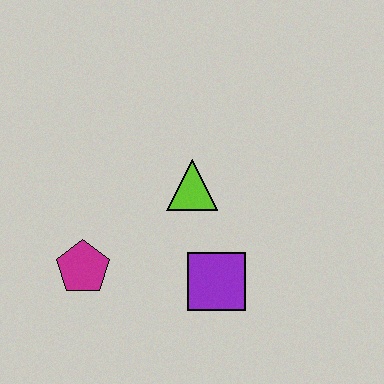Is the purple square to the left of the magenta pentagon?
No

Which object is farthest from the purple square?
The magenta pentagon is farthest from the purple square.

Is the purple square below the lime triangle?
Yes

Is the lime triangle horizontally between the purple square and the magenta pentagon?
Yes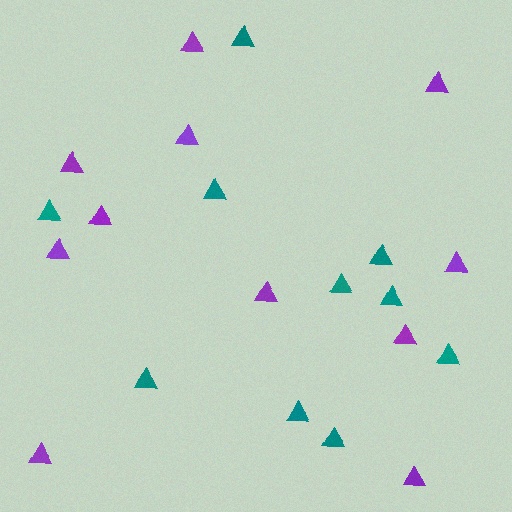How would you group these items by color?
There are 2 groups: one group of purple triangles (11) and one group of teal triangles (10).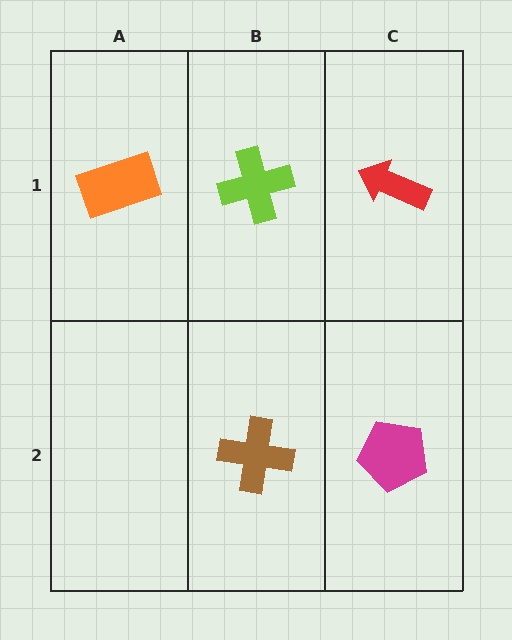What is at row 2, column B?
A brown cross.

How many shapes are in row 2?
2 shapes.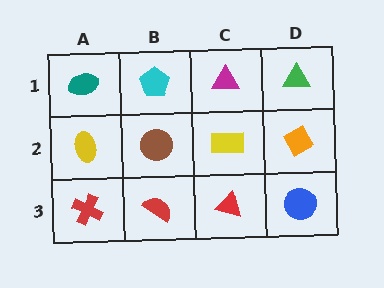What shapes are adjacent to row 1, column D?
An orange diamond (row 2, column D), a magenta triangle (row 1, column C).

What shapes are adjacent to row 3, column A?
A yellow ellipse (row 2, column A), a red semicircle (row 3, column B).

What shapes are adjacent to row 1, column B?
A brown circle (row 2, column B), a teal ellipse (row 1, column A), a magenta triangle (row 1, column C).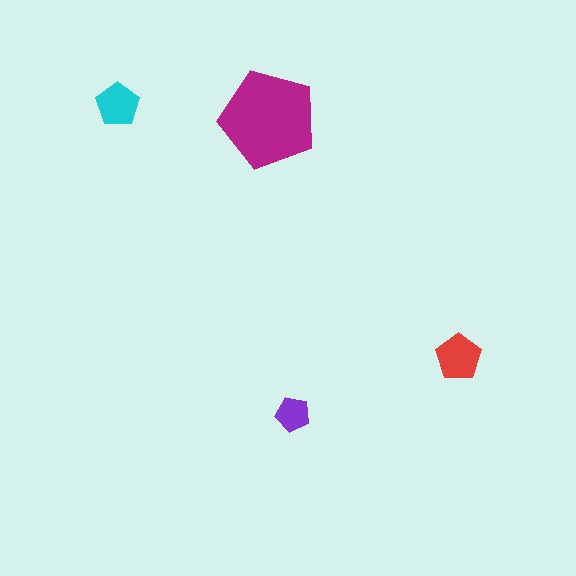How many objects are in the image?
There are 4 objects in the image.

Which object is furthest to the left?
The cyan pentagon is leftmost.